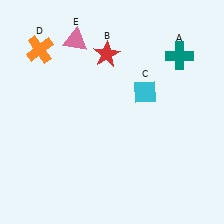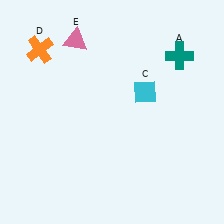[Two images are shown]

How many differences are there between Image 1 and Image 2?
There is 1 difference between the two images.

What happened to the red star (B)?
The red star (B) was removed in Image 2. It was in the top-left area of Image 1.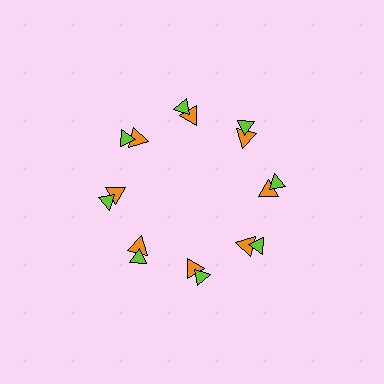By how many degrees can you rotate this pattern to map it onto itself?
The pattern maps onto itself every 45 degrees of rotation.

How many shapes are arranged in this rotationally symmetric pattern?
There are 16 shapes, arranged in 8 groups of 2.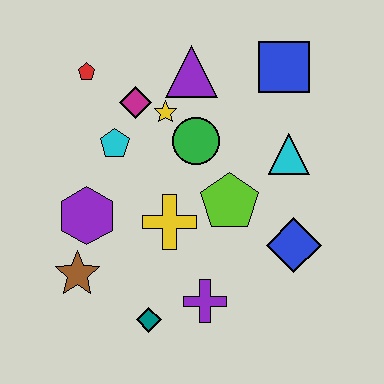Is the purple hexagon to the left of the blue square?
Yes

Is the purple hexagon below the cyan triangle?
Yes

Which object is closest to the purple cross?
The teal diamond is closest to the purple cross.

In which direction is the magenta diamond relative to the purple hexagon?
The magenta diamond is above the purple hexagon.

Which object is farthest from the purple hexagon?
The blue square is farthest from the purple hexagon.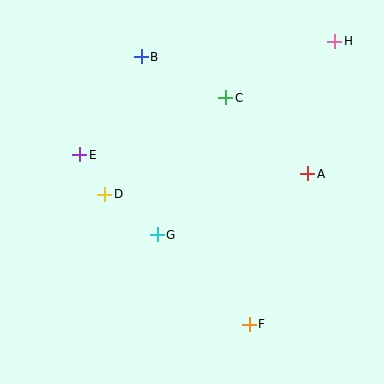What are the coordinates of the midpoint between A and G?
The midpoint between A and G is at (233, 204).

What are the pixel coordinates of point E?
Point E is at (80, 155).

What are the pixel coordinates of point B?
Point B is at (141, 57).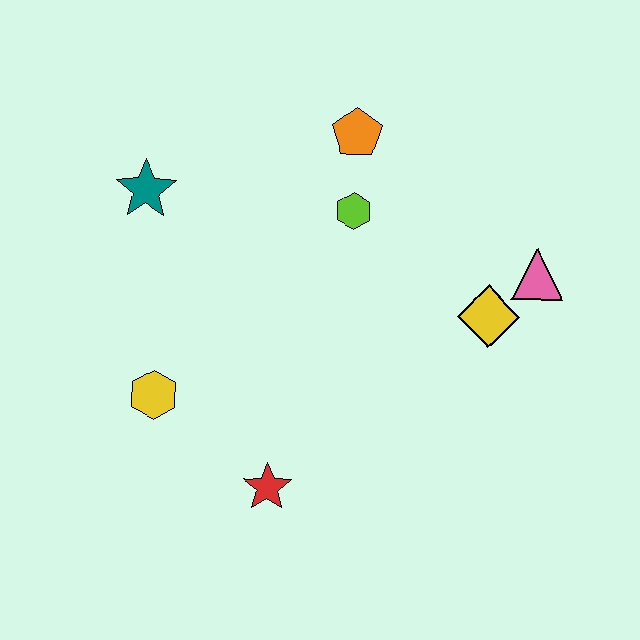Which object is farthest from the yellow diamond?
The teal star is farthest from the yellow diamond.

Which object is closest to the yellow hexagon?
The red star is closest to the yellow hexagon.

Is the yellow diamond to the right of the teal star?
Yes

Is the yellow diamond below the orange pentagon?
Yes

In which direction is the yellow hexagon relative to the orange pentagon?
The yellow hexagon is below the orange pentagon.